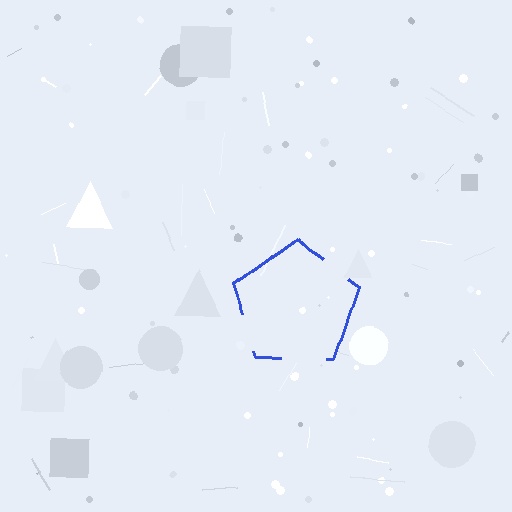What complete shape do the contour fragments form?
The contour fragments form a pentagon.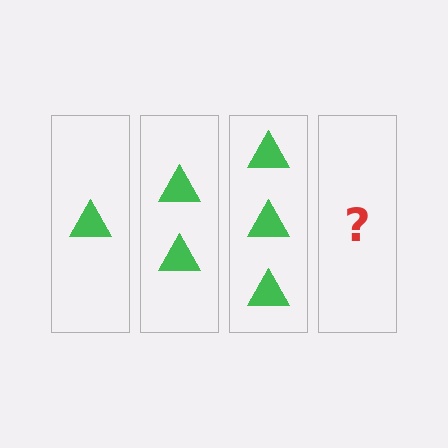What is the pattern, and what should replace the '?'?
The pattern is that each step adds one more triangle. The '?' should be 4 triangles.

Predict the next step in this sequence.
The next step is 4 triangles.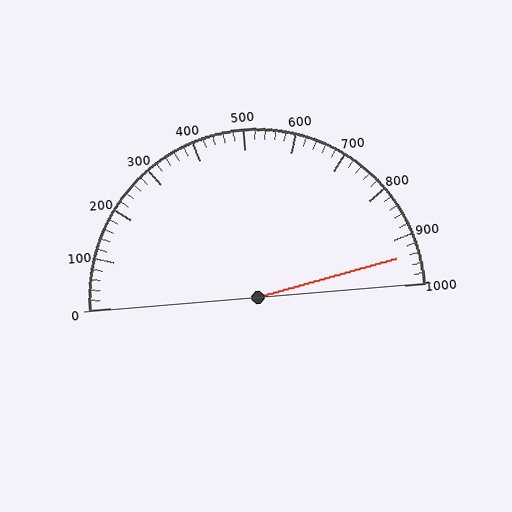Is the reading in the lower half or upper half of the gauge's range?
The reading is in the upper half of the range (0 to 1000).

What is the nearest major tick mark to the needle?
The nearest major tick mark is 900.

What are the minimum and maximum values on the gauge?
The gauge ranges from 0 to 1000.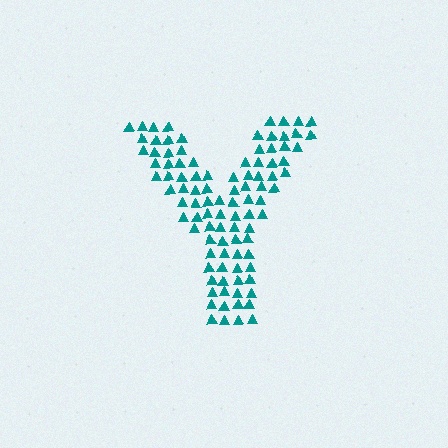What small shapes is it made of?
It is made of small triangles.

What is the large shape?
The large shape is the letter Y.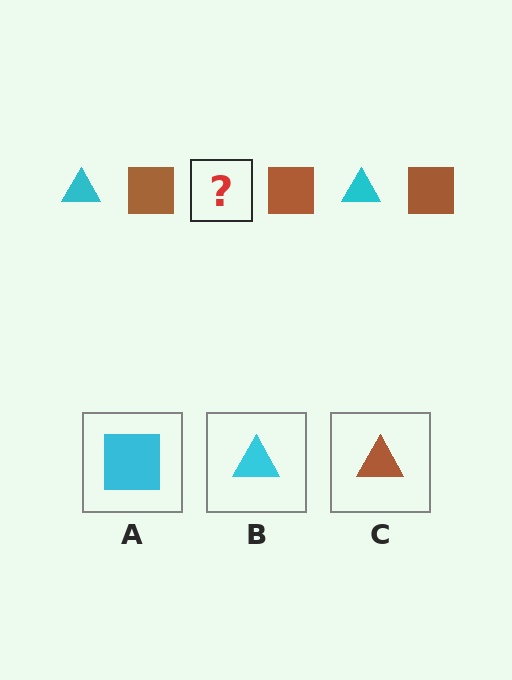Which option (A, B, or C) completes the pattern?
B.